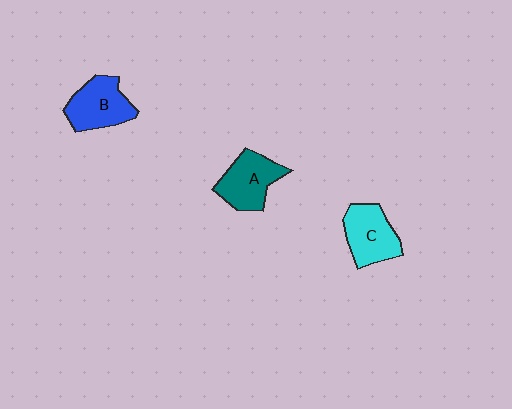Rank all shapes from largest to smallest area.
From largest to smallest: B (blue), A (teal), C (cyan).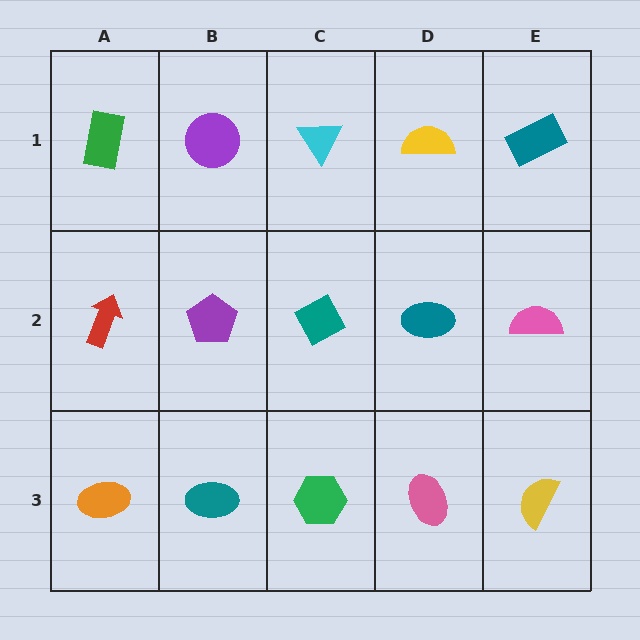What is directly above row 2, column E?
A teal rectangle.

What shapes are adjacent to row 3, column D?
A teal ellipse (row 2, column D), a green hexagon (row 3, column C), a yellow semicircle (row 3, column E).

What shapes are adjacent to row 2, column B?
A purple circle (row 1, column B), a teal ellipse (row 3, column B), a red arrow (row 2, column A), a teal diamond (row 2, column C).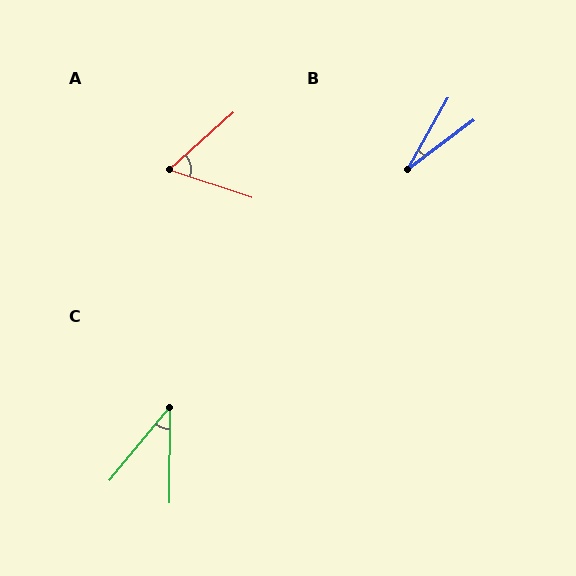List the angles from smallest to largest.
B (24°), C (39°), A (60°).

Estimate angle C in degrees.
Approximately 39 degrees.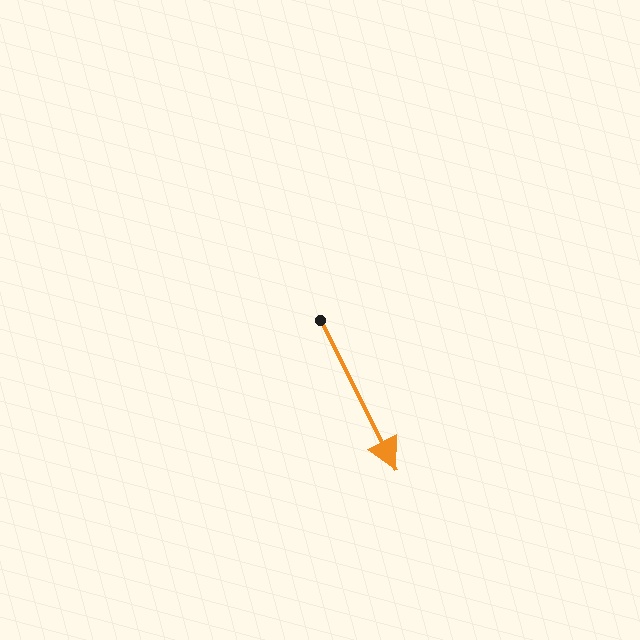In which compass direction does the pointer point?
Southeast.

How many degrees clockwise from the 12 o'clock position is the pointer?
Approximately 153 degrees.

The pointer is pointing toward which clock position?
Roughly 5 o'clock.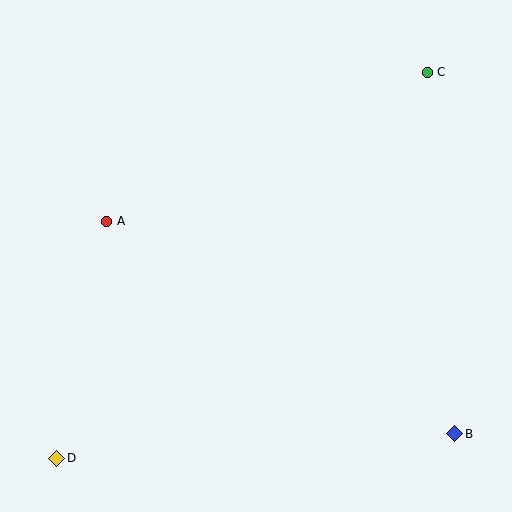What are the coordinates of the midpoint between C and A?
The midpoint between C and A is at (267, 147).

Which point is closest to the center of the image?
Point A at (107, 221) is closest to the center.